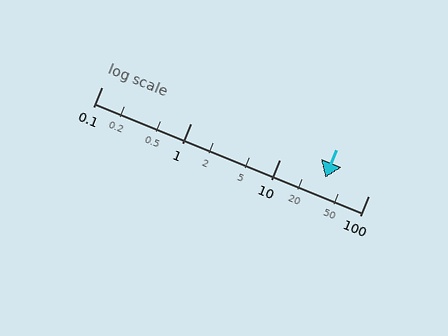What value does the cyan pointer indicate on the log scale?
The pointer indicates approximately 33.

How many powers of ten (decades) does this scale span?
The scale spans 3 decades, from 0.1 to 100.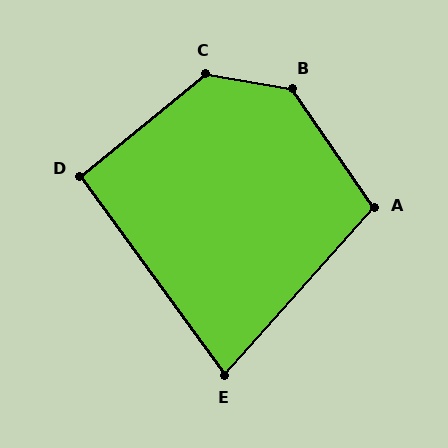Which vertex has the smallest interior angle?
E, at approximately 78 degrees.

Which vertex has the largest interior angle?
B, at approximately 135 degrees.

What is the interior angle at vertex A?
Approximately 103 degrees (obtuse).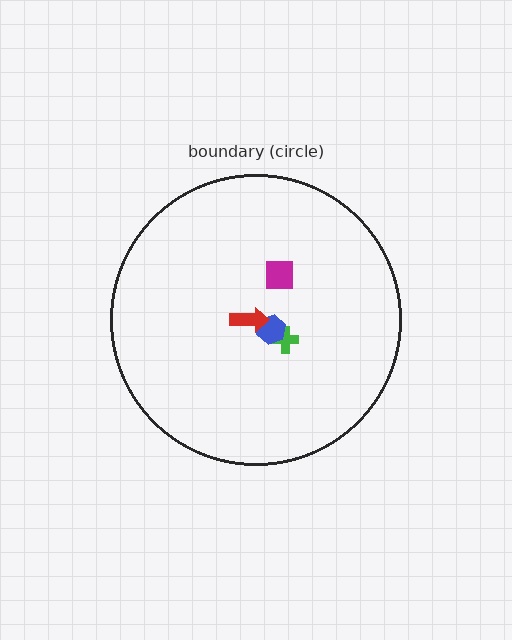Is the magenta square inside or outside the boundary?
Inside.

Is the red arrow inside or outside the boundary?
Inside.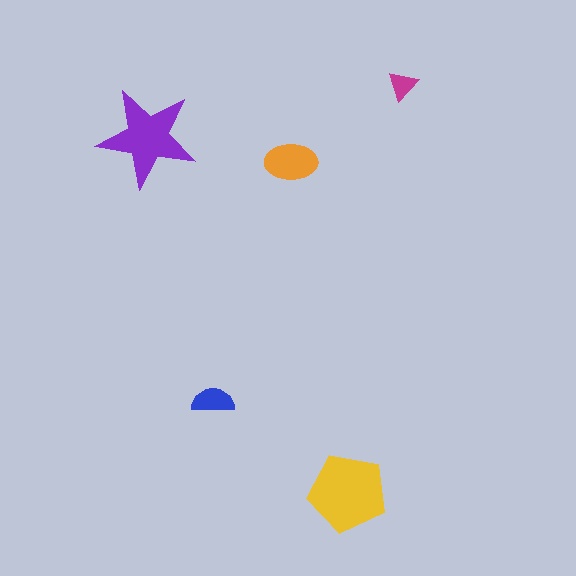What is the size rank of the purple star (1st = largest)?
2nd.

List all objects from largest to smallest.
The yellow pentagon, the purple star, the orange ellipse, the blue semicircle, the magenta triangle.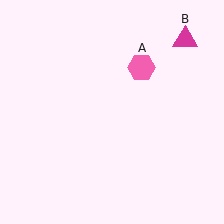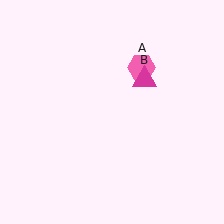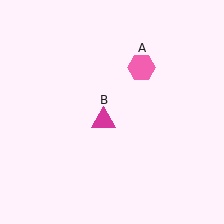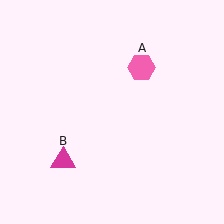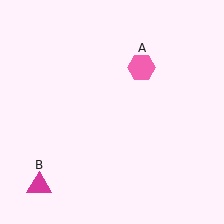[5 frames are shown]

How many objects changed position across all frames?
1 object changed position: magenta triangle (object B).